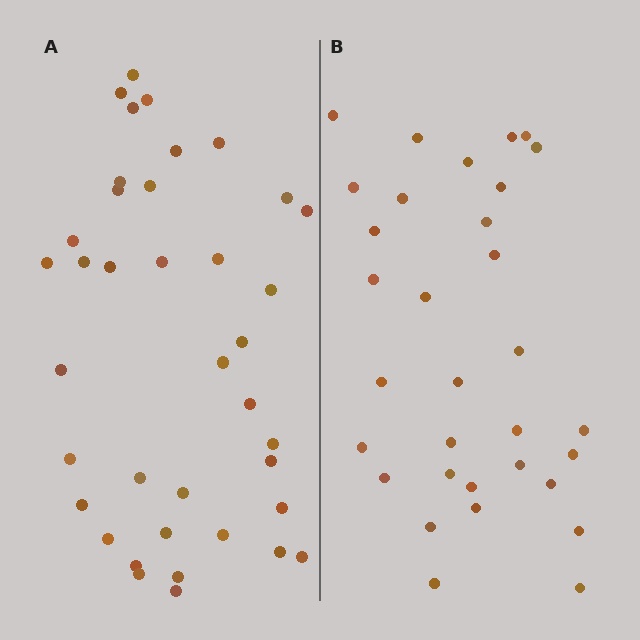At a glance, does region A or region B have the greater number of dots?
Region A (the left region) has more dots.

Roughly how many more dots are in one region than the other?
Region A has about 6 more dots than region B.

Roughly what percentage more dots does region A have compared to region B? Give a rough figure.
About 20% more.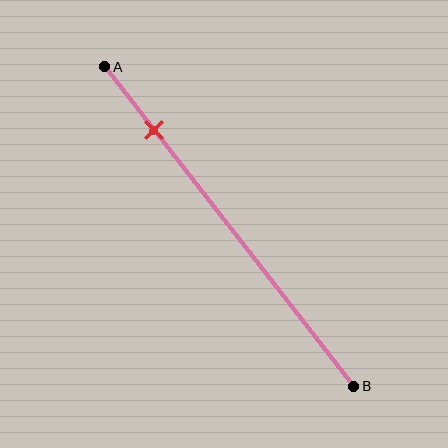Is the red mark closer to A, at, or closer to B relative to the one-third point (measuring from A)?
The red mark is closer to point A than the one-third point of segment AB.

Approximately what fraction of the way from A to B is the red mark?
The red mark is approximately 20% of the way from A to B.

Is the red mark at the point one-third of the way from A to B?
No, the mark is at about 20% from A, not at the 33% one-third point.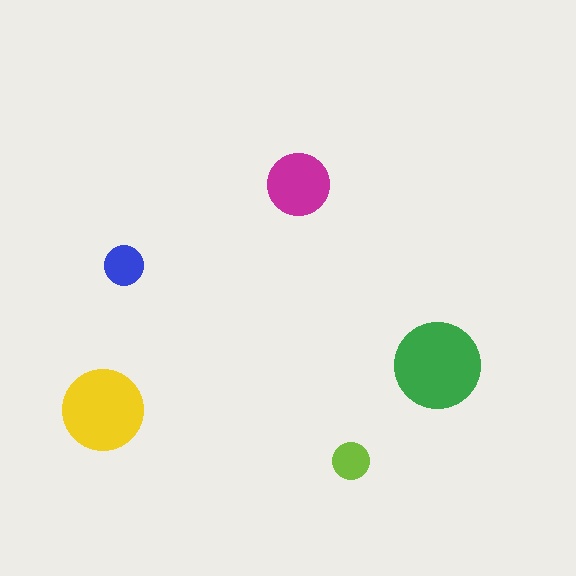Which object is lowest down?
The lime circle is bottommost.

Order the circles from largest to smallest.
the green one, the yellow one, the magenta one, the blue one, the lime one.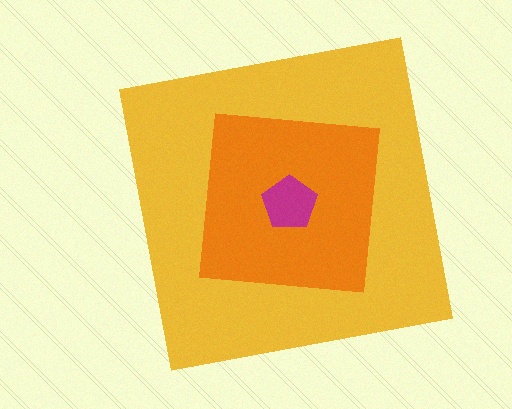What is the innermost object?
The magenta pentagon.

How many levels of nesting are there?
3.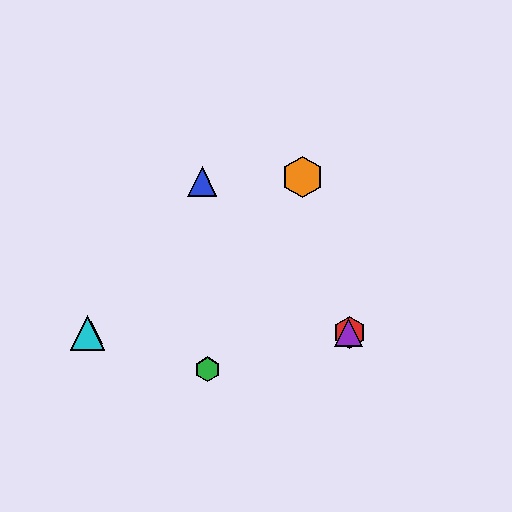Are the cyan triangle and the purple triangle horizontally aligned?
Yes, both are at y≈333.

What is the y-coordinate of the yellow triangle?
The yellow triangle is at y≈333.